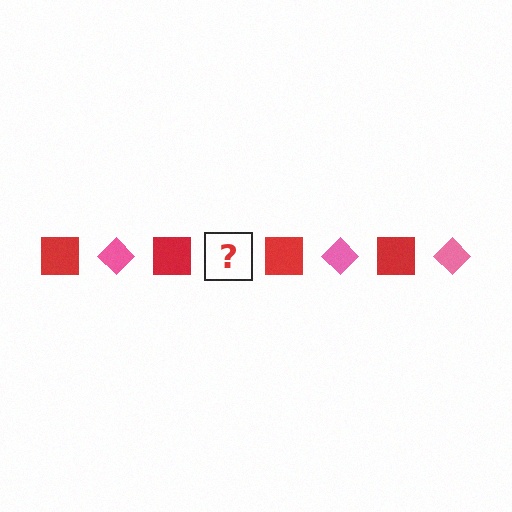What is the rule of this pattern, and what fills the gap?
The rule is that the pattern alternates between red square and pink diamond. The gap should be filled with a pink diamond.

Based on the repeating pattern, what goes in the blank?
The blank should be a pink diamond.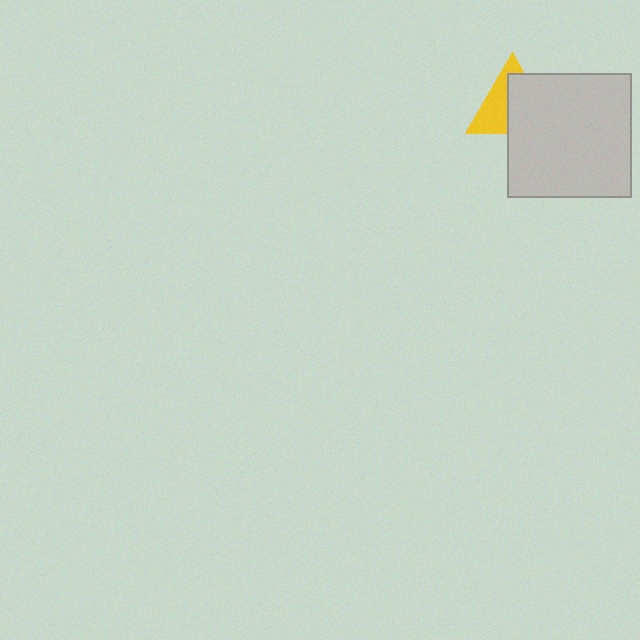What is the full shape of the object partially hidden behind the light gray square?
The partially hidden object is a yellow triangle.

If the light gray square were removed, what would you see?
You would see the complete yellow triangle.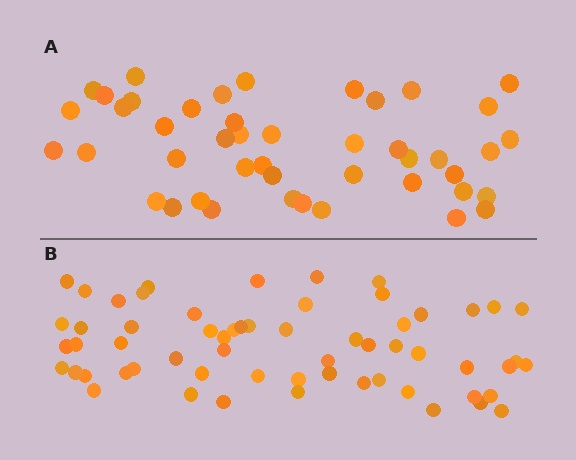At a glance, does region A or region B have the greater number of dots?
Region B (the bottom region) has more dots.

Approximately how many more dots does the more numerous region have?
Region B has approximately 15 more dots than region A.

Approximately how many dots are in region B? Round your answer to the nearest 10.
About 60 dots.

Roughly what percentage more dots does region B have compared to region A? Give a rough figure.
About 35% more.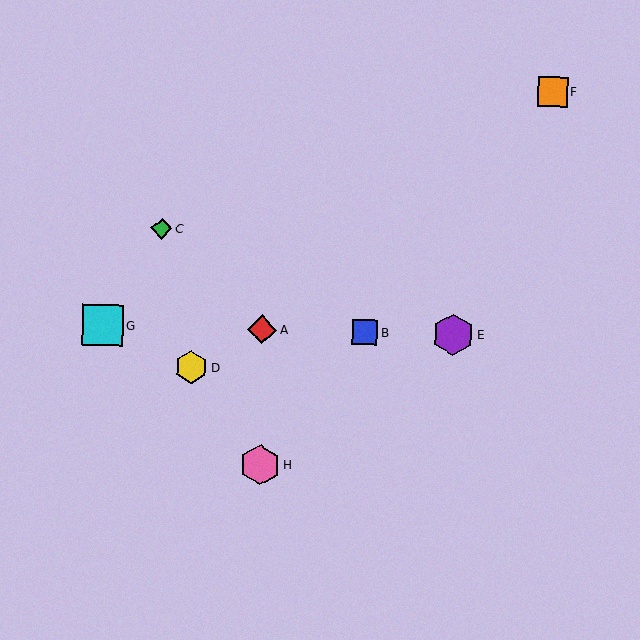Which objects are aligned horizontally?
Objects A, B, E, G are aligned horizontally.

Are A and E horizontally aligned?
Yes, both are at y≈329.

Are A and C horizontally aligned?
No, A is at y≈329 and C is at y≈229.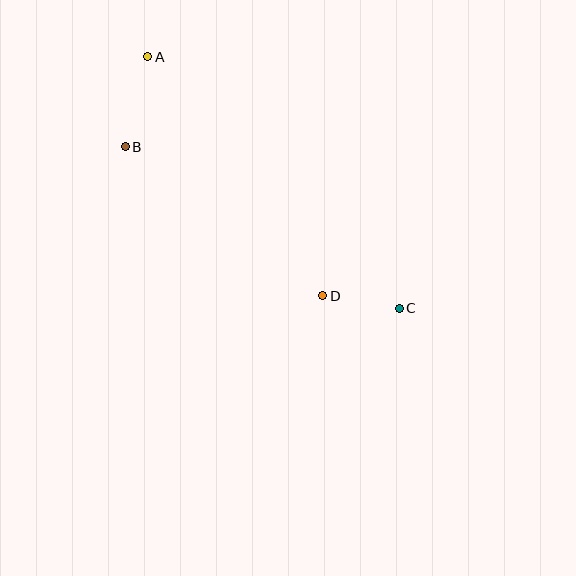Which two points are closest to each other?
Points C and D are closest to each other.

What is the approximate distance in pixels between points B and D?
The distance between B and D is approximately 247 pixels.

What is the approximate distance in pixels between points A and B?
The distance between A and B is approximately 93 pixels.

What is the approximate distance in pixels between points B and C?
The distance between B and C is approximately 318 pixels.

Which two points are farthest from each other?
Points A and C are farthest from each other.